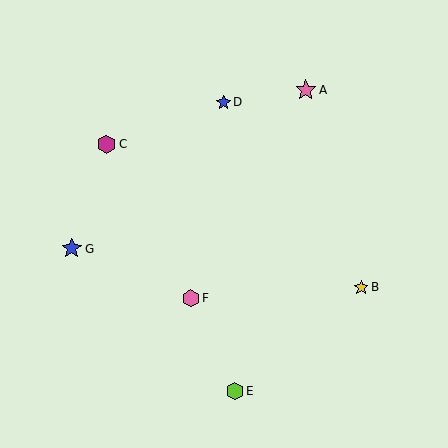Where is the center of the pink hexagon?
The center of the pink hexagon is at (191, 298).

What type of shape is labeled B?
Shape B is a yellow star.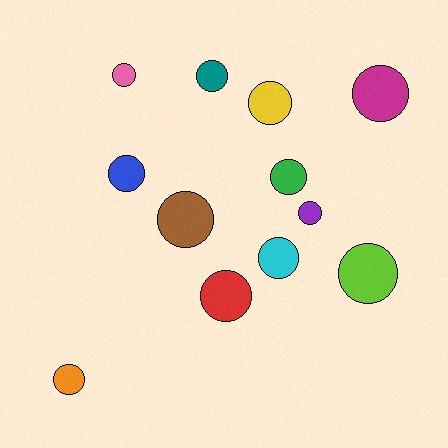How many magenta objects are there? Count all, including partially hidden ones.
There is 1 magenta object.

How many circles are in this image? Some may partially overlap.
There are 12 circles.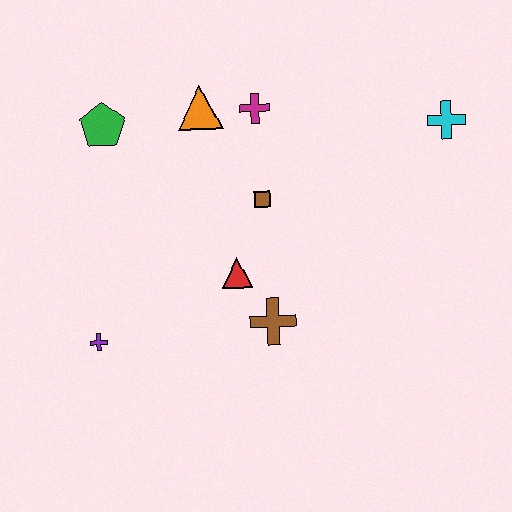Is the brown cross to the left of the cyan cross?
Yes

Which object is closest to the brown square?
The red triangle is closest to the brown square.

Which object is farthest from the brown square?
The purple cross is farthest from the brown square.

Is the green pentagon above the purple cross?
Yes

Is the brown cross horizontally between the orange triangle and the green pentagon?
No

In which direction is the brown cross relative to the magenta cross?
The brown cross is below the magenta cross.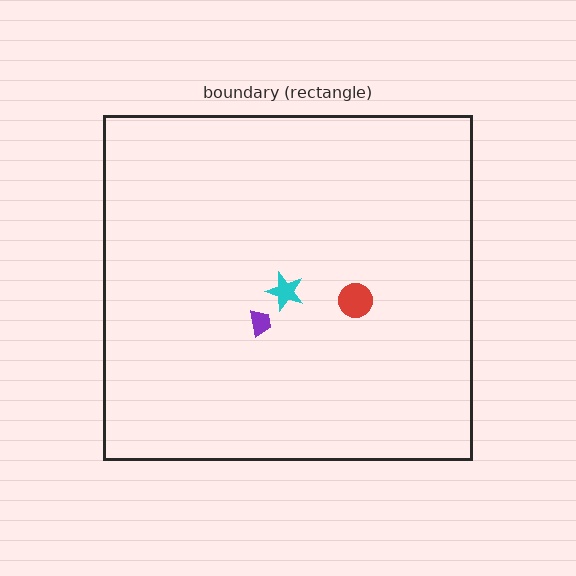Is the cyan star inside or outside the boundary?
Inside.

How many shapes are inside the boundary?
3 inside, 0 outside.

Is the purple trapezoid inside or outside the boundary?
Inside.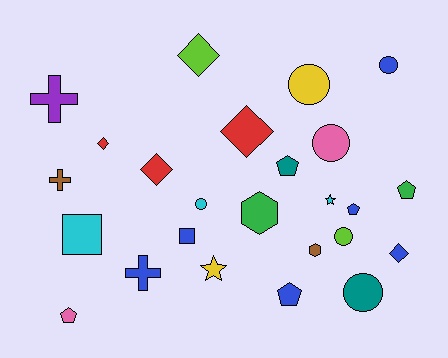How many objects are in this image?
There are 25 objects.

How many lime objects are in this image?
There are 2 lime objects.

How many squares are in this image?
There are 2 squares.